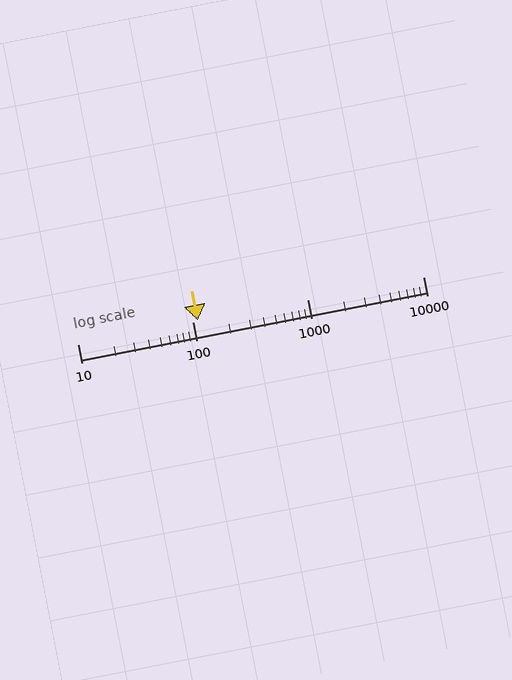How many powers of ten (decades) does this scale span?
The scale spans 3 decades, from 10 to 10000.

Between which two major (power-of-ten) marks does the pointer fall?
The pointer is between 100 and 1000.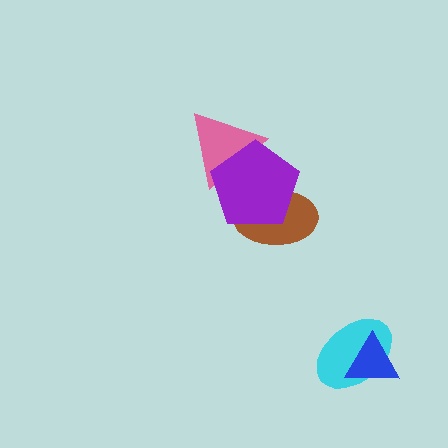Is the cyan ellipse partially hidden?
Yes, it is partially covered by another shape.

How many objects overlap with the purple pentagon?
2 objects overlap with the purple pentagon.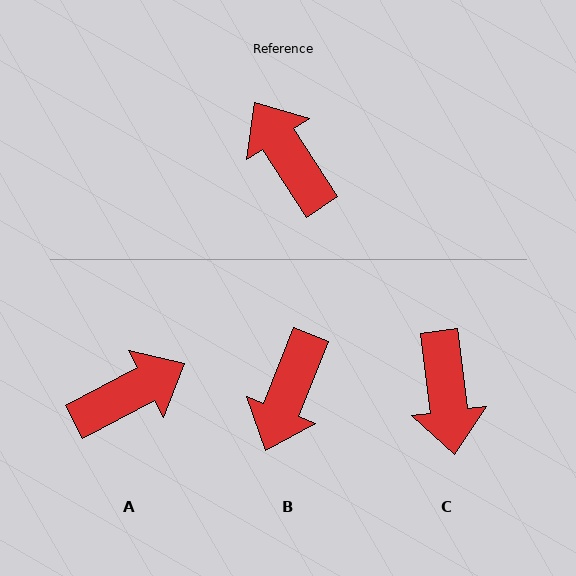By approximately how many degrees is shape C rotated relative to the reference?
Approximately 154 degrees counter-clockwise.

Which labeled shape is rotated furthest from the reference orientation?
C, about 154 degrees away.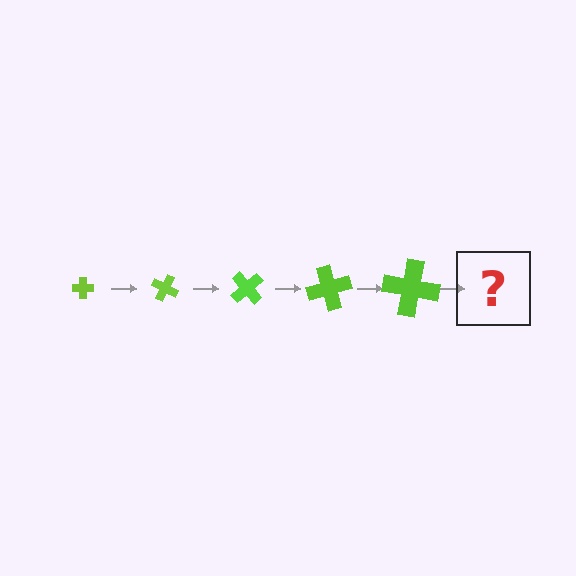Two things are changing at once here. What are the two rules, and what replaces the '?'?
The two rules are that the cross grows larger each step and it rotates 25 degrees each step. The '?' should be a cross, larger than the previous one and rotated 125 degrees from the start.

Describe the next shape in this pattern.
It should be a cross, larger than the previous one and rotated 125 degrees from the start.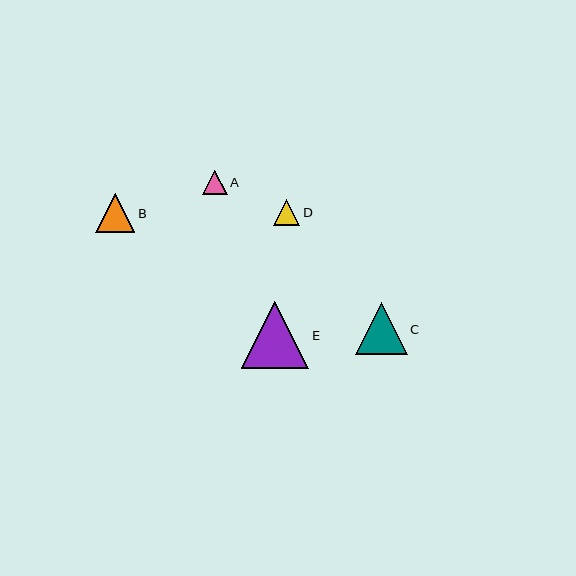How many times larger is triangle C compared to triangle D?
Triangle C is approximately 2.0 times the size of triangle D.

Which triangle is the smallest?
Triangle A is the smallest with a size of approximately 25 pixels.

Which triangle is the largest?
Triangle E is the largest with a size of approximately 67 pixels.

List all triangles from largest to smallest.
From largest to smallest: E, C, B, D, A.